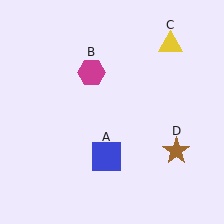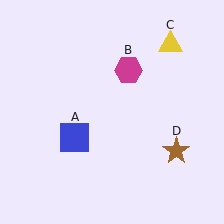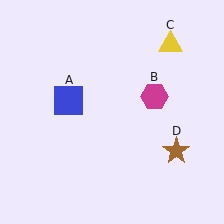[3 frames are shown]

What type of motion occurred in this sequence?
The blue square (object A), magenta hexagon (object B) rotated clockwise around the center of the scene.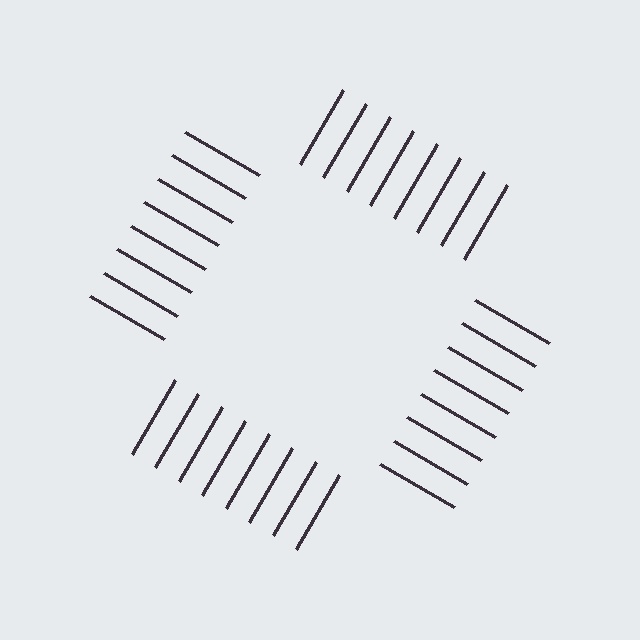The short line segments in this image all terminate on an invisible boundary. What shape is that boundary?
An illusory square — the line segments terminate on its edges but no continuous stroke is drawn.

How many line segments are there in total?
32 — 8 along each of the 4 edges.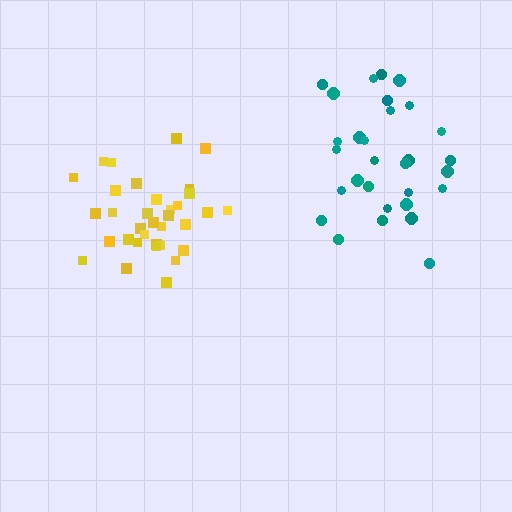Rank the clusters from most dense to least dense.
yellow, teal.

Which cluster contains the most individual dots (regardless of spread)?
Yellow (35).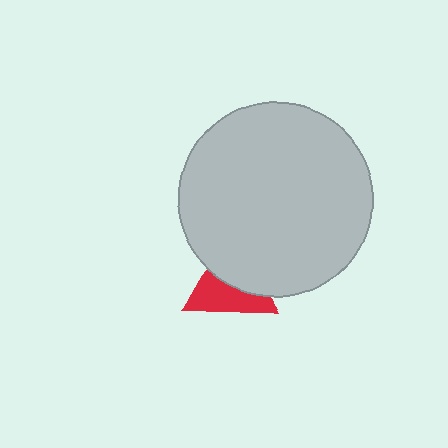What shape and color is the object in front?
The object in front is a light gray circle.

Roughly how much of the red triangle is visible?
About half of it is visible (roughly 51%).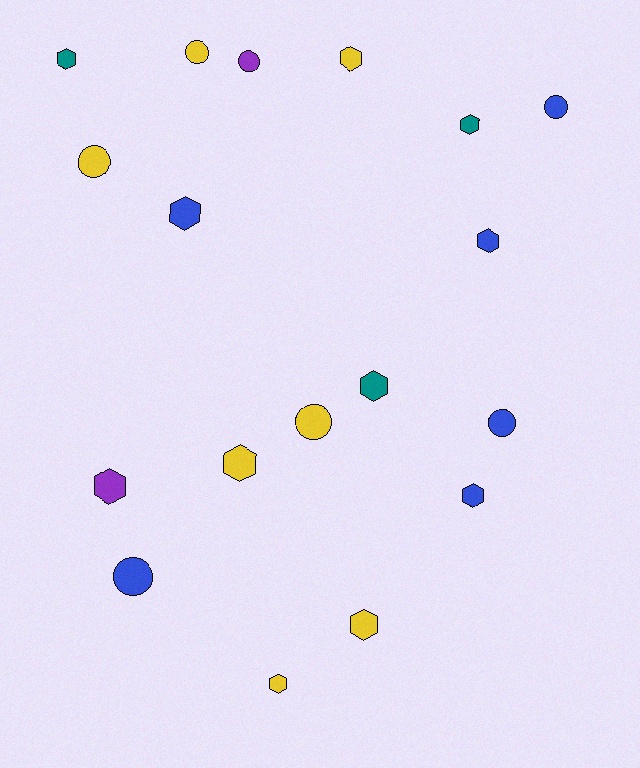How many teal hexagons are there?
There are 3 teal hexagons.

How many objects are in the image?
There are 18 objects.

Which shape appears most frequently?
Hexagon, with 11 objects.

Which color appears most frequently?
Yellow, with 7 objects.